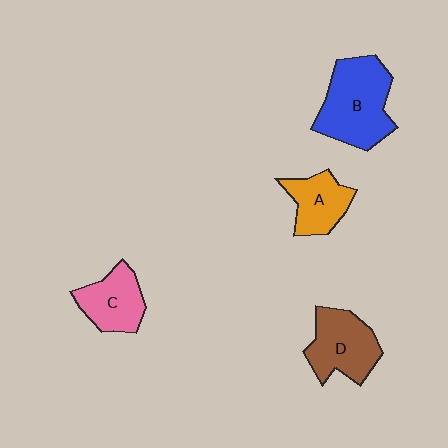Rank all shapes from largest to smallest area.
From largest to smallest: B (blue), D (brown), C (pink), A (orange).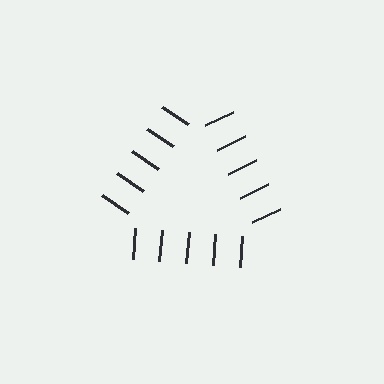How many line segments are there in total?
15 — 5 along each of the 3 edges.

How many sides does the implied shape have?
3 sides — the line-ends trace a triangle.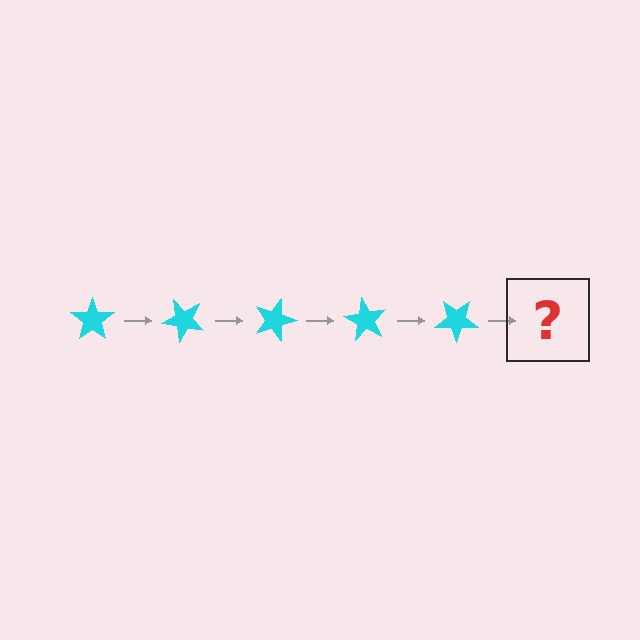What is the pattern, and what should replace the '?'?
The pattern is that the star rotates 45 degrees each step. The '?' should be a cyan star rotated 225 degrees.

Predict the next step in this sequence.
The next step is a cyan star rotated 225 degrees.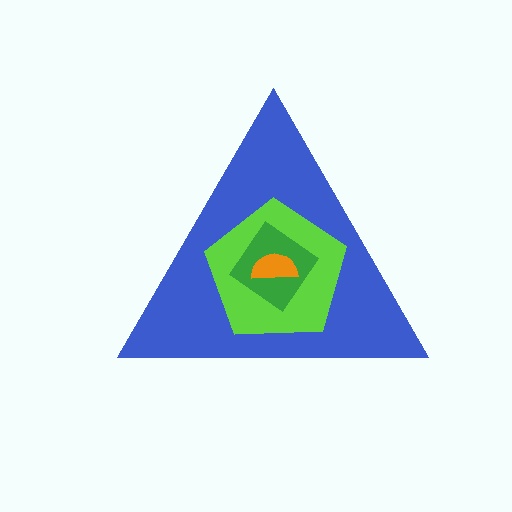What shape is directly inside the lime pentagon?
The green diamond.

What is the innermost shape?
The orange semicircle.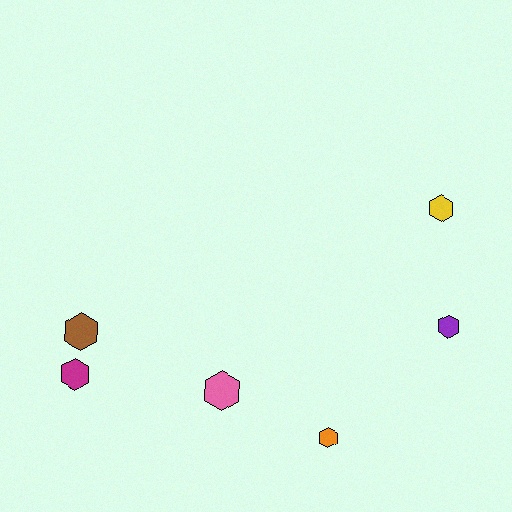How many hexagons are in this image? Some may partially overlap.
There are 6 hexagons.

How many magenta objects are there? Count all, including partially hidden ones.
There is 1 magenta object.